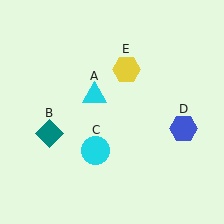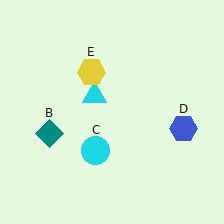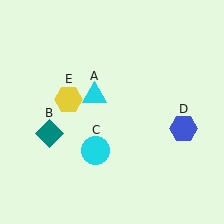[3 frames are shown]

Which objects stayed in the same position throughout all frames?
Cyan triangle (object A) and teal diamond (object B) and cyan circle (object C) and blue hexagon (object D) remained stationary.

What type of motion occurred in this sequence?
The yellow hexagon (object E) rotated counterclockwise around the center of the scene.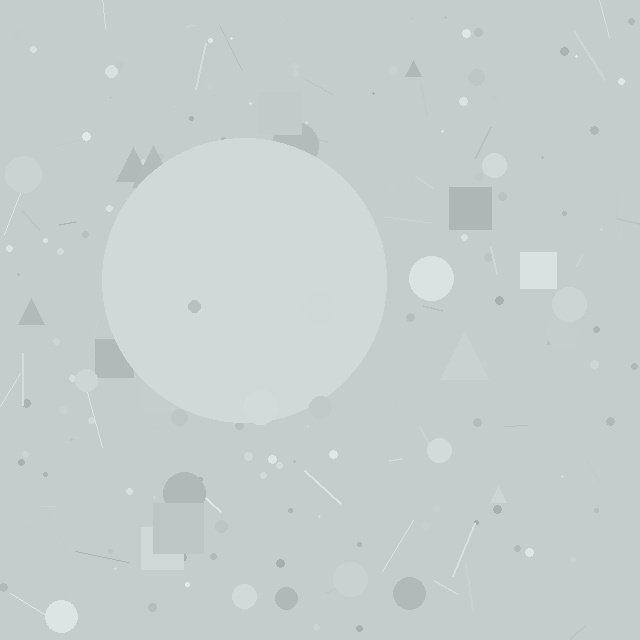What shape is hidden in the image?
A circle is hidden in the image.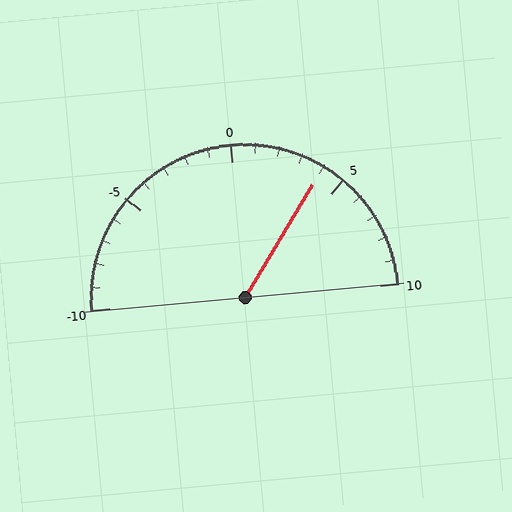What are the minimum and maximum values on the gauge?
The gauge ranges from -10 to 10.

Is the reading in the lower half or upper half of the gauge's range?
The reading is in the upper half of the range (-10 to 10).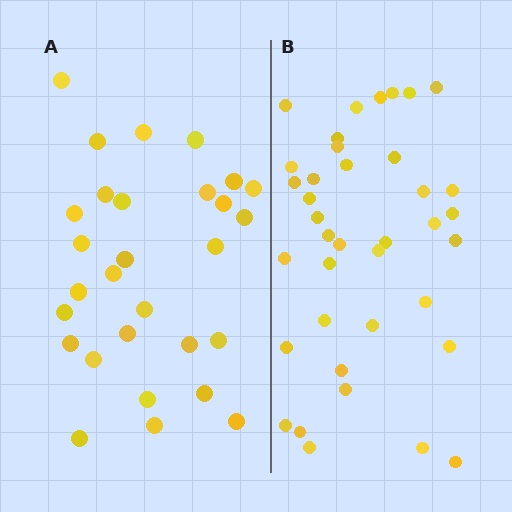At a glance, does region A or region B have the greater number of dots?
Region B (the right region) has more dots.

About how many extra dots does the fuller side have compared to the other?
Region B has roughly 8 or so more dots than region A.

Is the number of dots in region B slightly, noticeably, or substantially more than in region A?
Region B has noticeably more, but not dramatically so. The ratio is roughly 1.3 to 1.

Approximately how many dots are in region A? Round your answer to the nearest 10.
About 30 dots. (The exact count is 29, which rounds to 30.)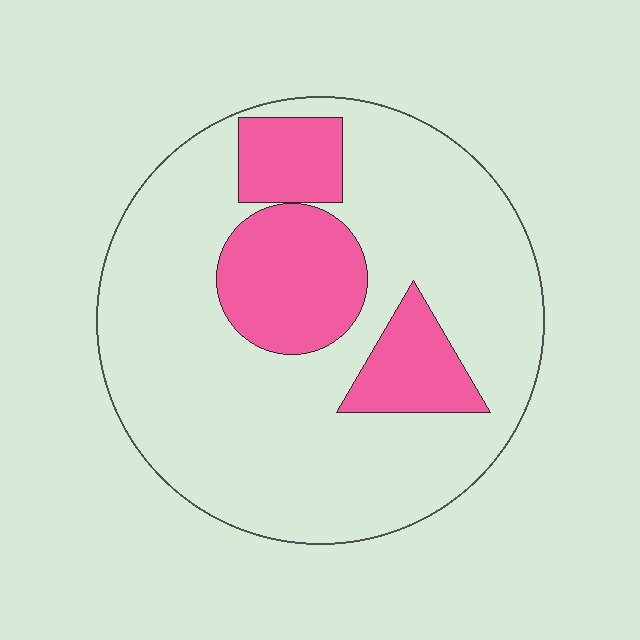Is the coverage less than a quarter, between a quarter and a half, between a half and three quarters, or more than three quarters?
Less than a quarter.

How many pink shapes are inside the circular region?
3.